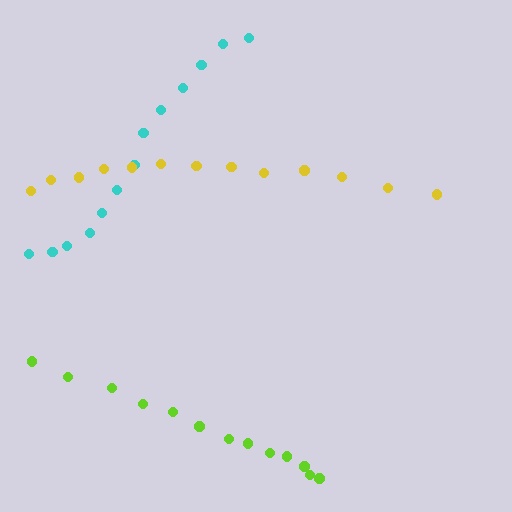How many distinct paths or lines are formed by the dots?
There are 3 distinct paths.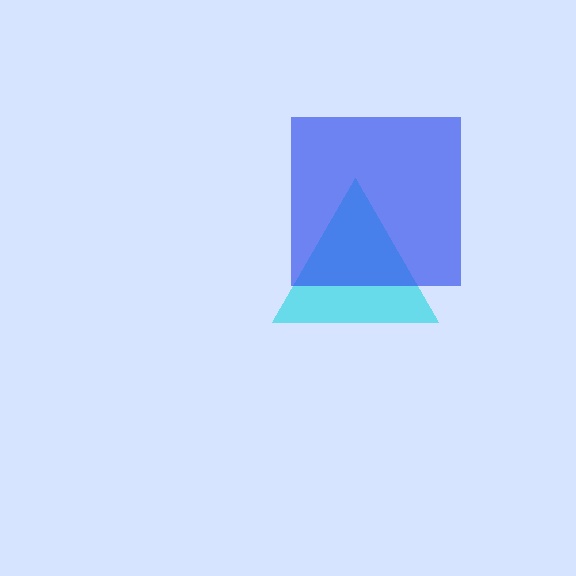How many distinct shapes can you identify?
There are 2 distinct shapes: a cyan triangle, a blue square.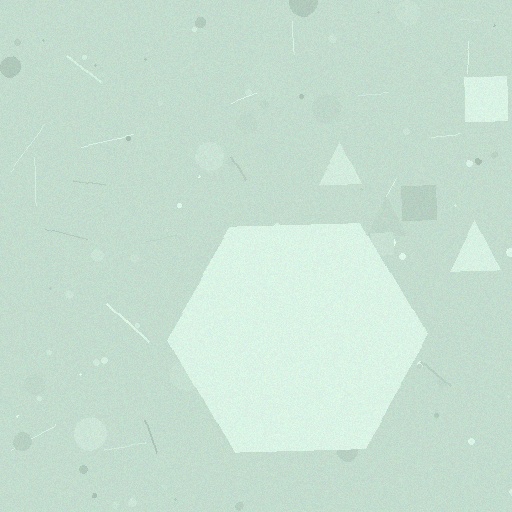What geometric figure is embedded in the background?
A hexagon is embedded in the background.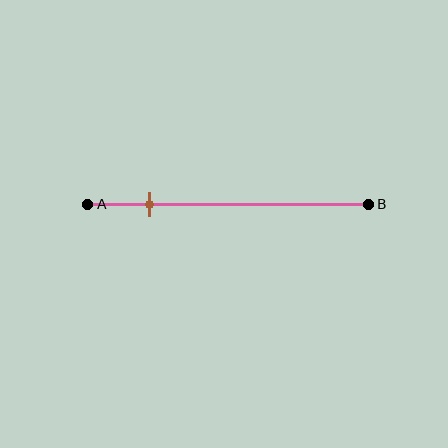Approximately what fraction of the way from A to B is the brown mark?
The brown mark is approximately 20% of the way from A to B.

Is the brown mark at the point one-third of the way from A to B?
No, the mark is at about 20% from A, not at the 33% one-third point.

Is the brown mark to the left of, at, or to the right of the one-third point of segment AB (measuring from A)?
The brown mark is to the left of the one-third point of segment AB.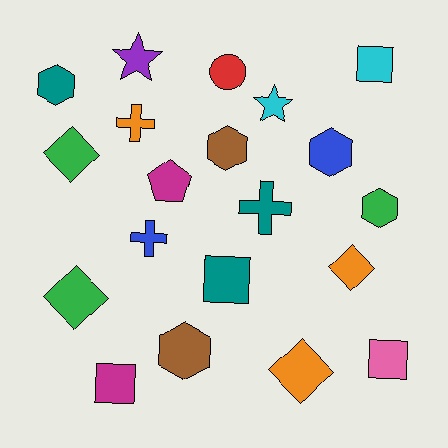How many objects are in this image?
There are 20 objects.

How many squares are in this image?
There are 4 squares.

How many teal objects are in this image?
There are 3 teal objects.